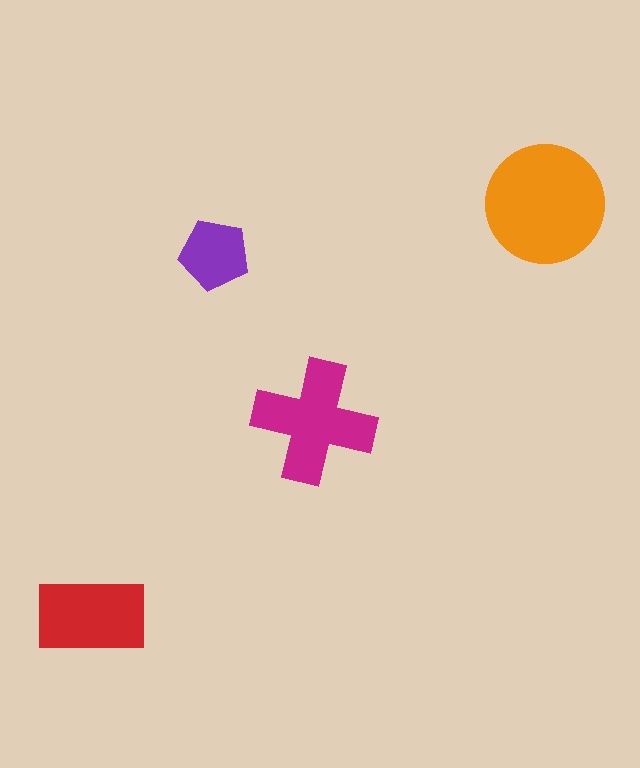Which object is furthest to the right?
The orange circle is rightmost.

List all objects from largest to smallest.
The orange circle, the magenta cross, the red rectangle, the purple pentagon.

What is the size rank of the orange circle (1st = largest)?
1st.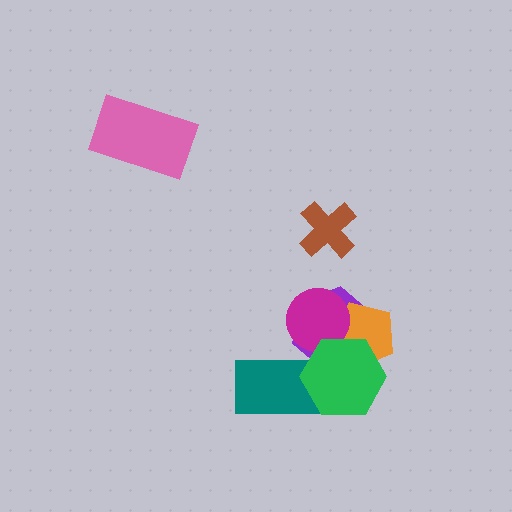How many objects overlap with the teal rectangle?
2 objects overlap with the teal rectangle.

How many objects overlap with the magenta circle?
3 objects overlap with the magenta circle.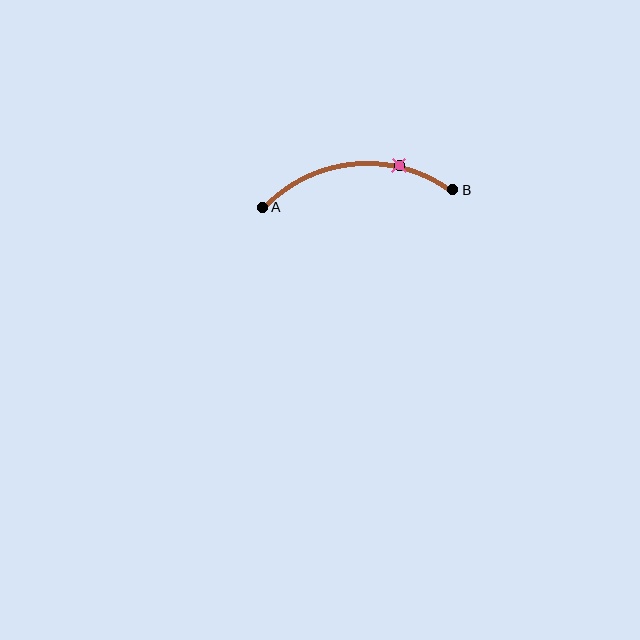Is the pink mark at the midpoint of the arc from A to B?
No. The pink mark lies on the arc but is closer to endpoint B. The arc midpoint would be at the point on the curve equidistant along the arc from both A and B.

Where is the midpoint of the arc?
The arc midpoint is the point on the curve farthest from the straight line joining A and B. It sits above that line.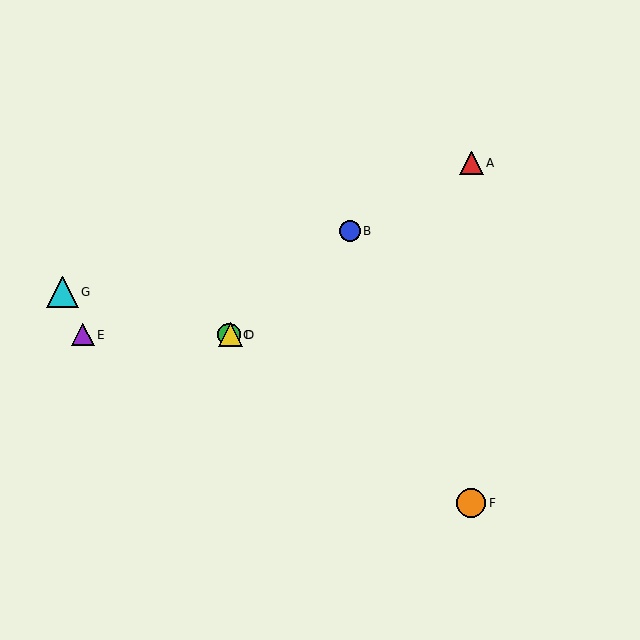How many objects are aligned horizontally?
3 objects (C, D, E) are aligned horizontally.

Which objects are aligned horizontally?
Objects C, D, E are aligned horizontally.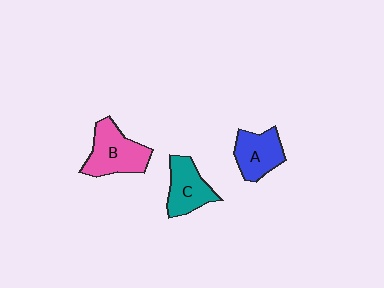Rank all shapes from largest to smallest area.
From largest to smallest: B (pink), C (teal), A (blue).